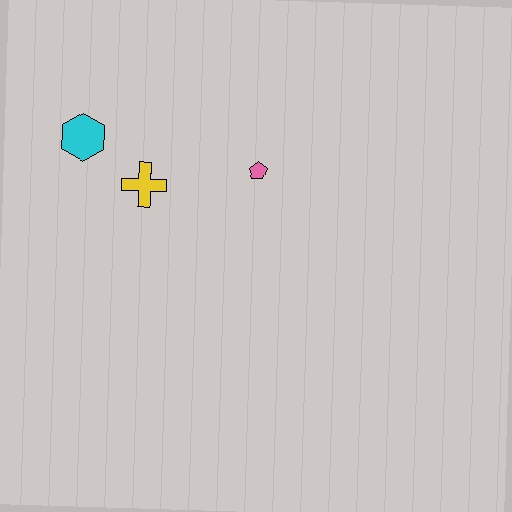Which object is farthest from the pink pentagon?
The cyan hexagon is farthest from the pink pentagon.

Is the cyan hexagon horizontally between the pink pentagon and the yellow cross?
No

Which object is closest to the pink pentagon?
The yellow cross is closest to the pink pentagon.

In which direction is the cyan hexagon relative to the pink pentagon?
The cyan hexagon is to the left of the pink pentagon.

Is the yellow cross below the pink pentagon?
Yes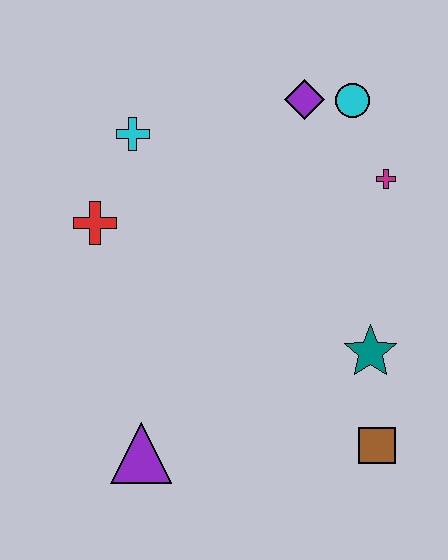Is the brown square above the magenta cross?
No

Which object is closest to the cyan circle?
The purple diamond is closest to the cyan circle.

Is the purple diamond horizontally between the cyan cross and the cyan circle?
Yes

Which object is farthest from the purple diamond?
The purple triangle is farthest from the purple diamond.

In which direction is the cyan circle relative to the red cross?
The cyan circle is to the right of the red cross.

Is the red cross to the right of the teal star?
No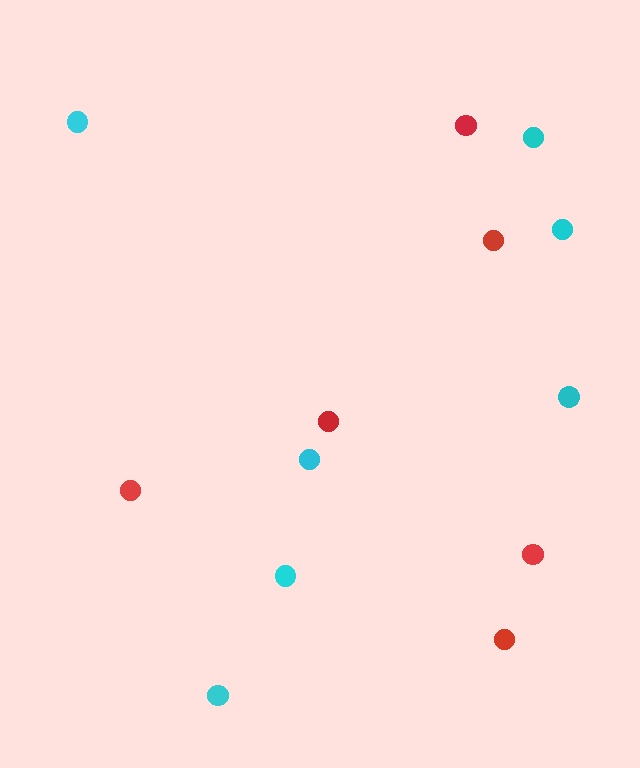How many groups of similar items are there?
There are 2 groups: one group of cyan circles (7) and one group of red circles (6).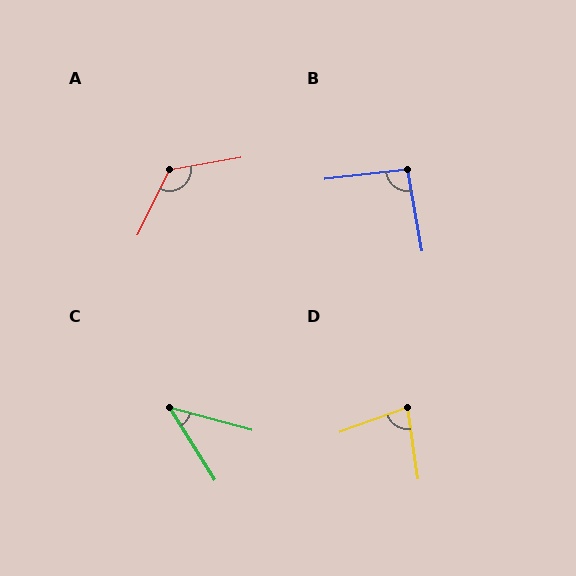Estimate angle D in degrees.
Approximately 79 degrees.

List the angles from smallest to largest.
C (42°), D (79°), B (93°), A (126°).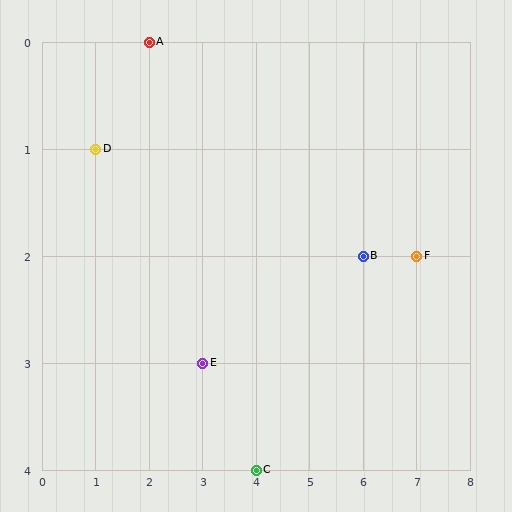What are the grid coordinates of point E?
Point E is at grid coordinates (3, 3).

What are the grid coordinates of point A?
Point A is at grid coordinates (2, 0).